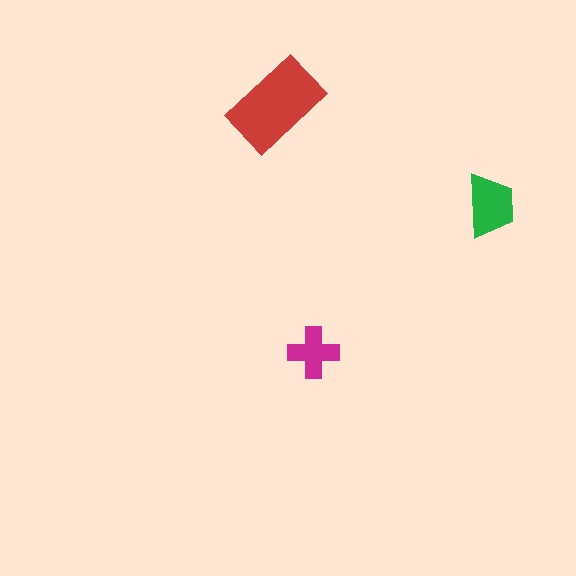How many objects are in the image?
There are 3 objects in the image.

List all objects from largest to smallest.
The red rectangle, the green trapezoid, the magenta cross.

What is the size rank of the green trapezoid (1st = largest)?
2nd.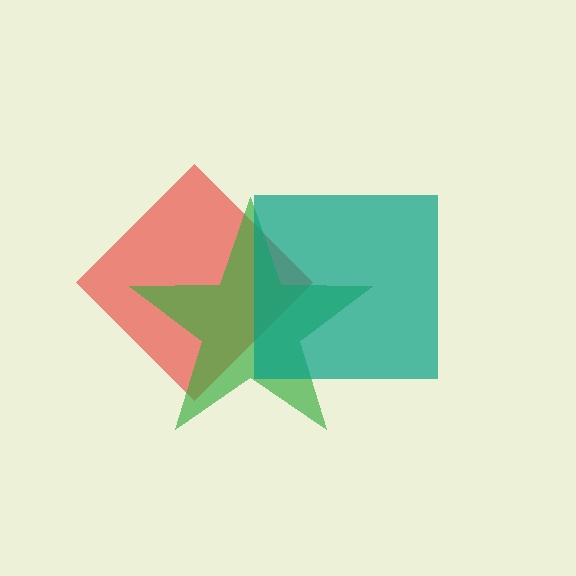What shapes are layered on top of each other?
The layered shapes are: a red diamond, a green star, a teal square.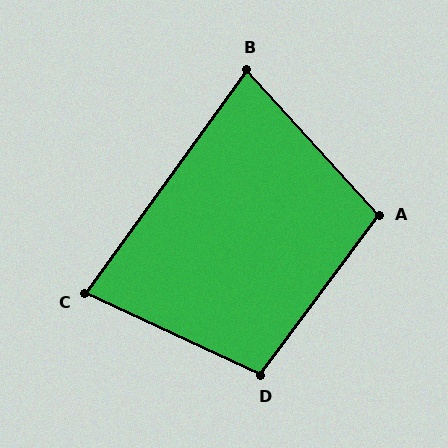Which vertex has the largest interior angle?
D, at approximately 102 degrees.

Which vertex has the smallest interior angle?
B, at approximately 78 degrees.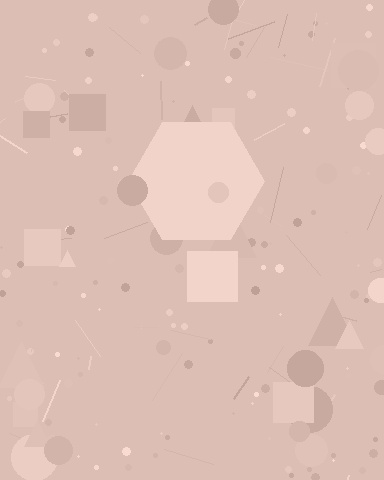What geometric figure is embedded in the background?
A hexagon is embedded in the background.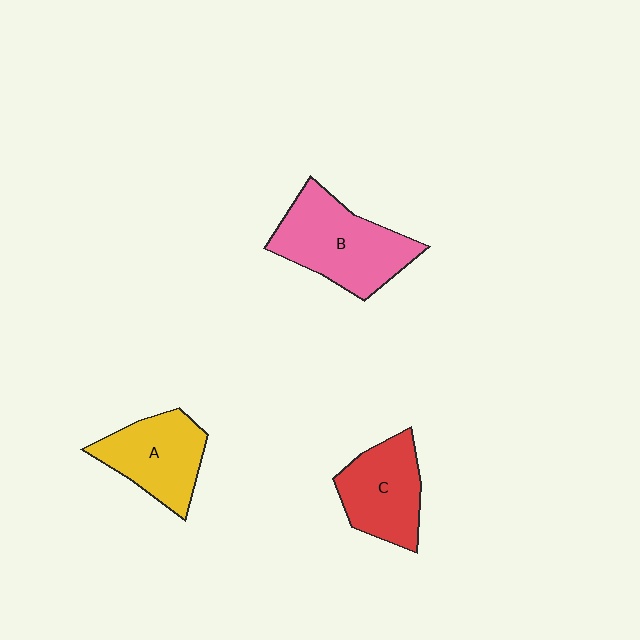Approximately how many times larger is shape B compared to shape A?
Approximately 1.3 times.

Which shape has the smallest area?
Shape C (red).